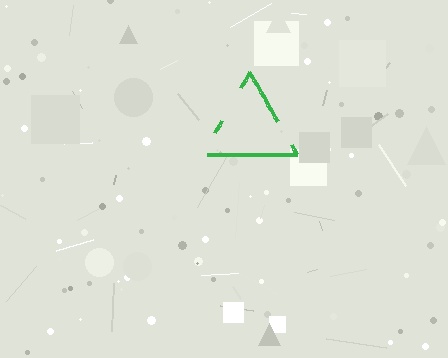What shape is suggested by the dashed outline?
The dashed outline suggests a triangle.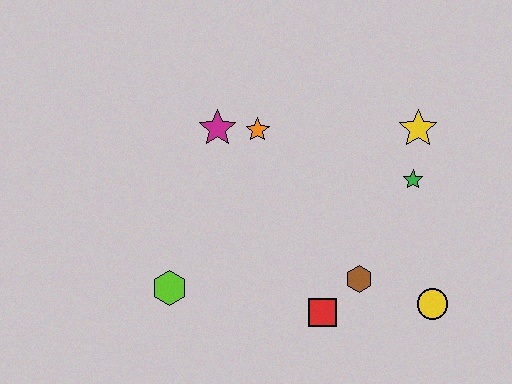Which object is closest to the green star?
The yellow star is closest to the green star.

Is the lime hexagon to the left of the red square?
Yes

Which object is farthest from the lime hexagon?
The yellow star is farthest from the lime hexagon.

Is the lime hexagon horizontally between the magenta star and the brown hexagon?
No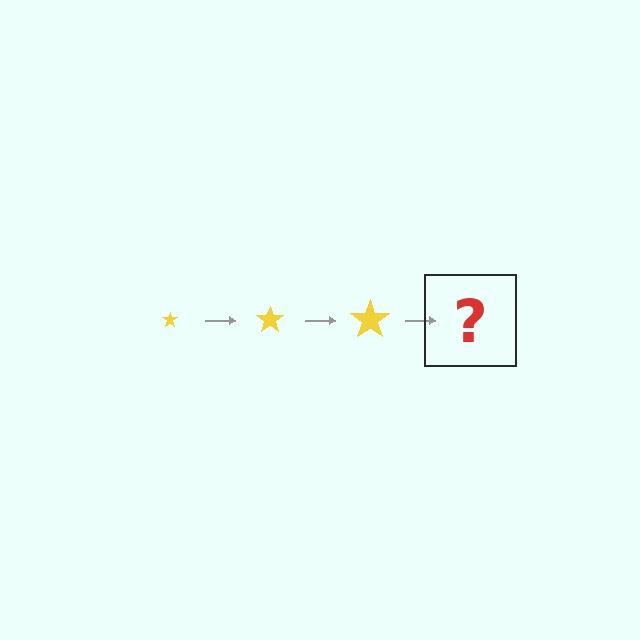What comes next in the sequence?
The next element should be a yellow star, larger than the previous one.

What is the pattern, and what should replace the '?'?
The pattern is that the star gets progressively larger each step. The '?' should be a yellow star, larger than the previous one.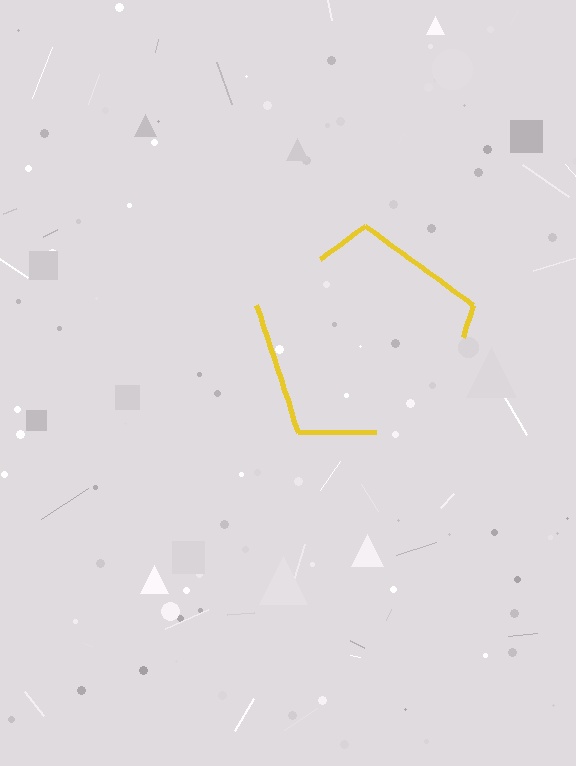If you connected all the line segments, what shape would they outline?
They would outline a pentagon.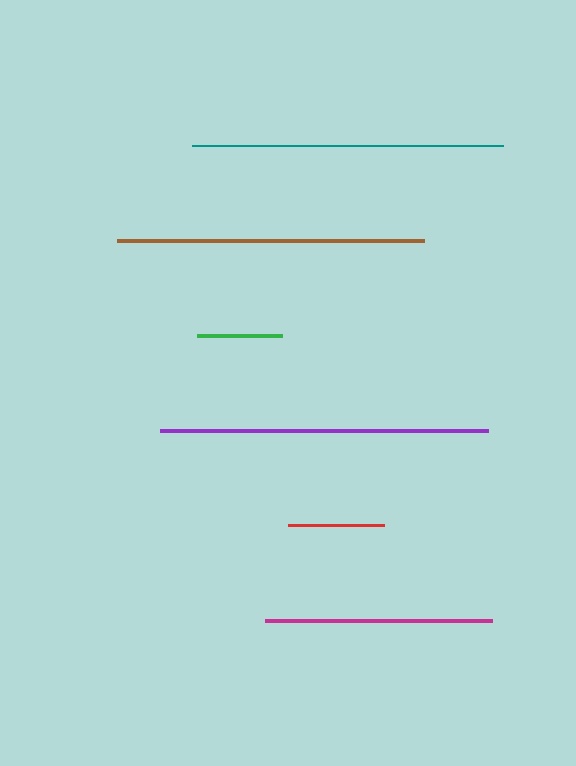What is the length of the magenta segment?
The magenta segment is approximately 227 pixels long.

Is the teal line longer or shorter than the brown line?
The teal line is longer than the brown line.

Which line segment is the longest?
The purple line is the longest at approximately 328 pixels.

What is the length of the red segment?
The red segment is approximately 95 pixels long.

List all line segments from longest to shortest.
From longest to shortest: purple, teal, brown, magenta, red, green.